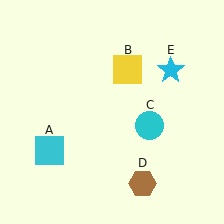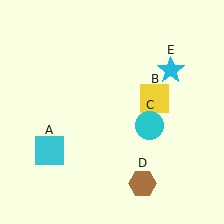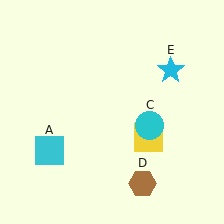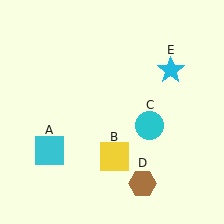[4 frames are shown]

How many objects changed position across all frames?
1 object changed position: yellow square (object B).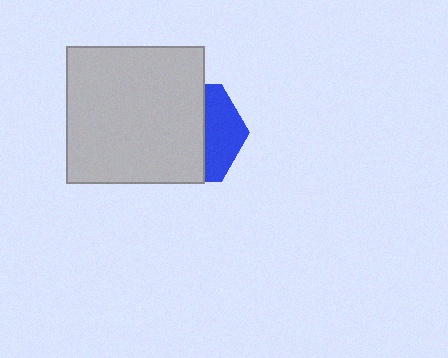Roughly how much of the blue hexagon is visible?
A small part of it is visible (roughly 36%).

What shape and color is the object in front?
The object in front is a light gray square.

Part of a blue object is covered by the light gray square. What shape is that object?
It is a hexagon.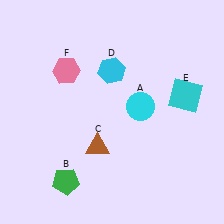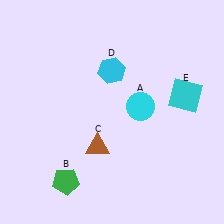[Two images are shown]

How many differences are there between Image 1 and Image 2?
There is 1 difference between the two images.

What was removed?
The pink hexagon (F) was removed in Image 2.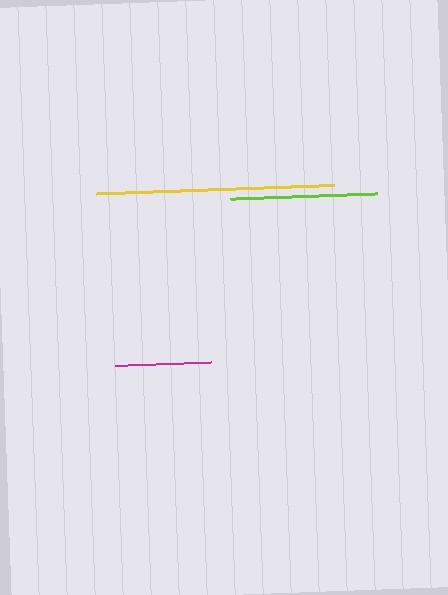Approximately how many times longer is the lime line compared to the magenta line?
The lime line is approximately 1.5 times the length of the magenta line.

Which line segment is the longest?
The yellow line is the longest at approximately 237 pixels.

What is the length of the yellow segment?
The yellow segment is approximately 237 pixels long.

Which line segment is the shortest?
The magenta line is the shortest at approximately 97 pixels.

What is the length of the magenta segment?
The magenta segment is approximately 97 pixels long.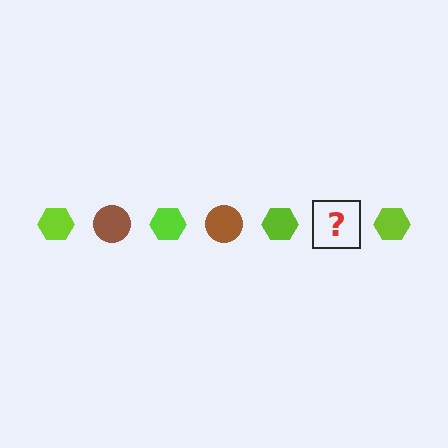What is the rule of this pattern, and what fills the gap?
The rule is that the pattern alternates between lime hexagon and brown circle. The gap should be filled with a brown circle.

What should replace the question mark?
The question mark should be replaced with a brown circle.